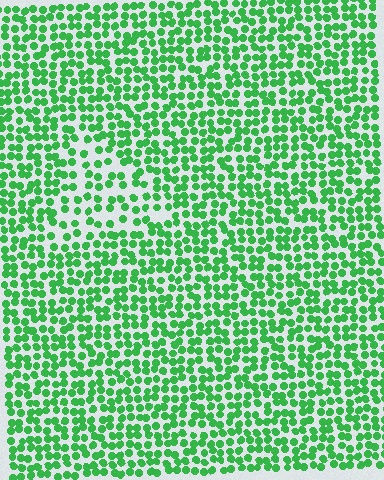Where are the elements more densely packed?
The elements are more densely packed outside the triangle boundary.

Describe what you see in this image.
The image contains small green elements arranged at two different densities. A triangle-shaped region is visible where the elements are less densely packed than the surrounding area.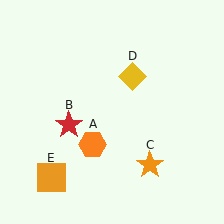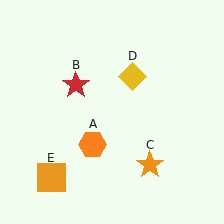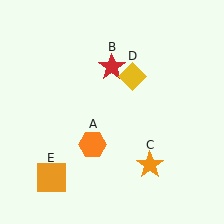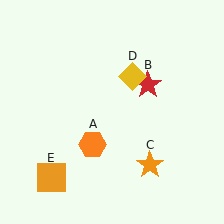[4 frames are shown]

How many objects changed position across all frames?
1 object changed position: red star (object B).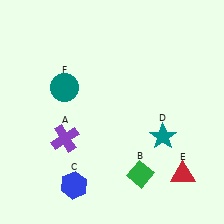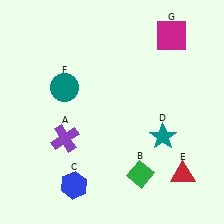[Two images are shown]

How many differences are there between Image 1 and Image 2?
There is 1 difference between the two images.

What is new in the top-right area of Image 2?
A magenta square (G) was added in the top-right area of Image 2.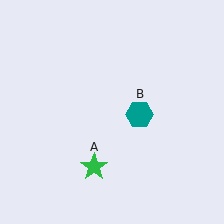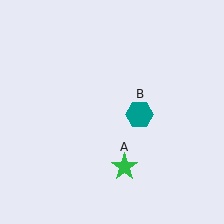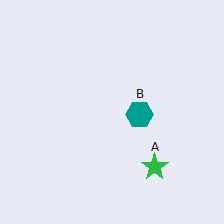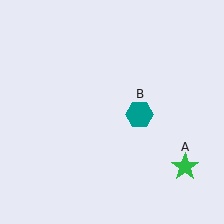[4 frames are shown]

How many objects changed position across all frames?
1 object changed position: green star (object A).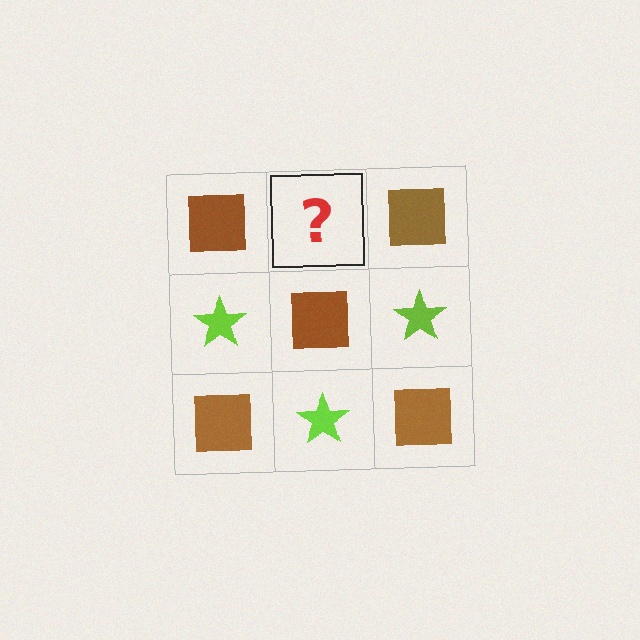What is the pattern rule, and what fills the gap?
The rule is that it alternates brown square and lime star in a checkerboard pattern. The gap should be filled with a lime star.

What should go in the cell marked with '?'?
The missing cell should contain a lime star.